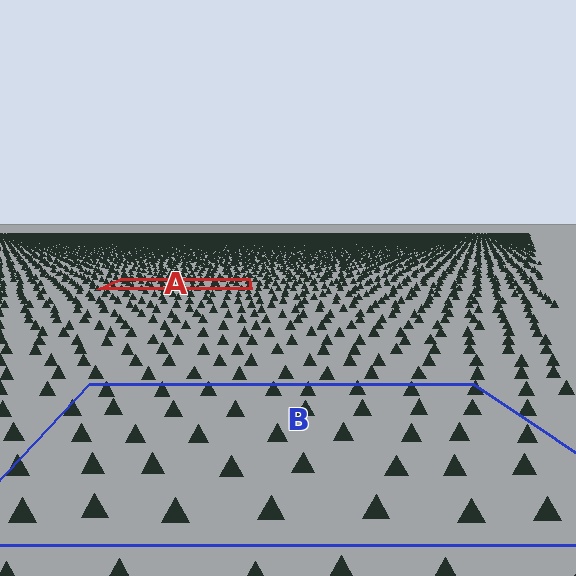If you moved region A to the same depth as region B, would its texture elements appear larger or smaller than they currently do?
They would appear larger. At a closer depth, the same texture elements are projected at a bigger on-screen size.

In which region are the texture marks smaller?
The texture marks are smaller in region A, because it is farther away.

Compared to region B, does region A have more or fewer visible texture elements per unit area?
Region A has more texture elements per unit area — they are packed more densely because it is farther away.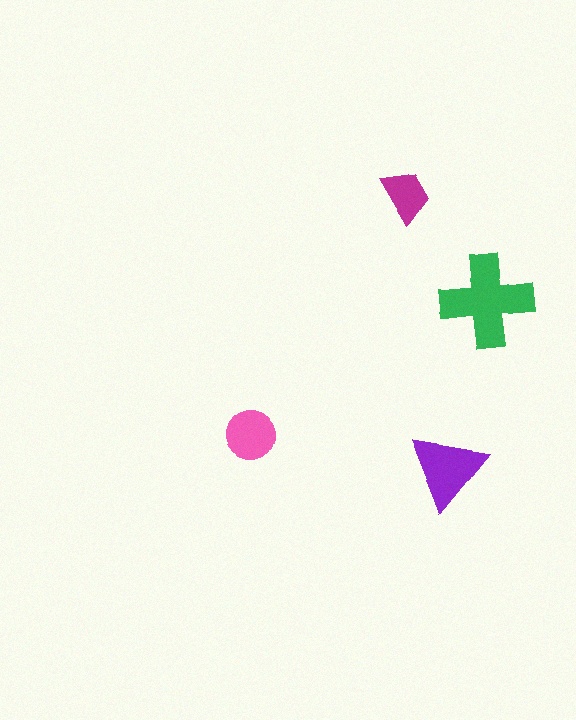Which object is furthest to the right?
The green cross is rightmost.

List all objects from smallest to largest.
The magenta trapezoid, the pink circle, the purple triangle, the green cross.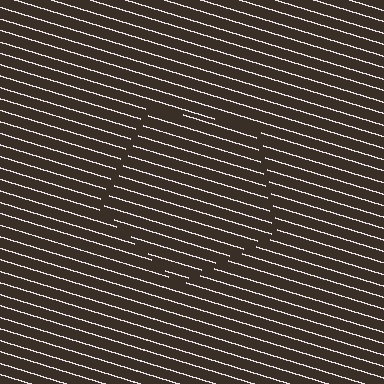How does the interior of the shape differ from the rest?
The interior of the shape contains the same grating, shifted by half a period — the contour is defined by the phase discontinuity where line-ends from the inner and outer gratings abut.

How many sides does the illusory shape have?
5 sides — the line-ends trace a pentagon.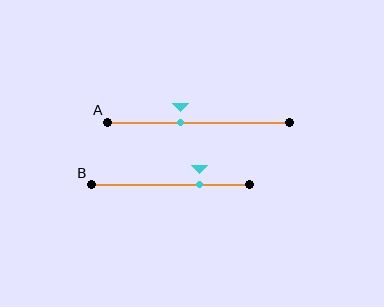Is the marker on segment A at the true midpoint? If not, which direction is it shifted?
No, the marker on segment A is shifted to the left by about 10% of the segment length.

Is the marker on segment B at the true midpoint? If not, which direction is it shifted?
No, the marker on segment B is shifted to the right by about 18% of the segment length.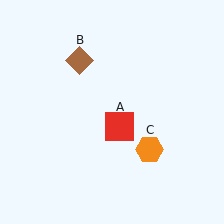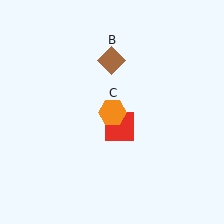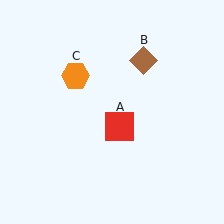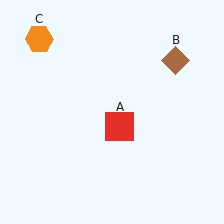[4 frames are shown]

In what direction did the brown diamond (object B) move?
The brown diamond (object B) moved right.